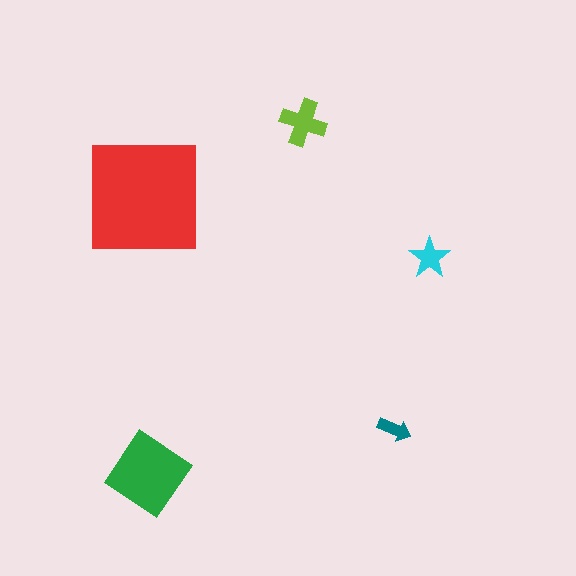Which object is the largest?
The red square.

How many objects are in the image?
There are 5 objects in the image.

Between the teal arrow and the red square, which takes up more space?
The red square.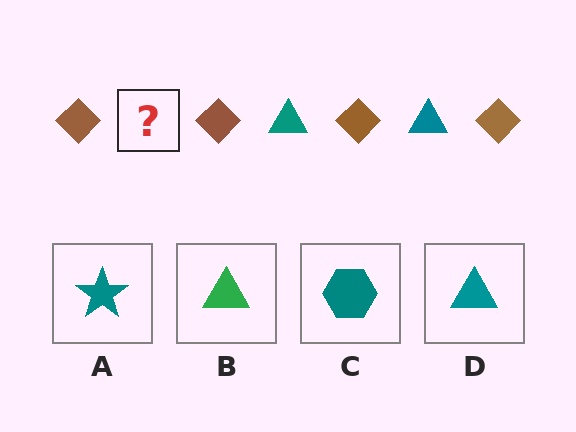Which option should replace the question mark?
Option D.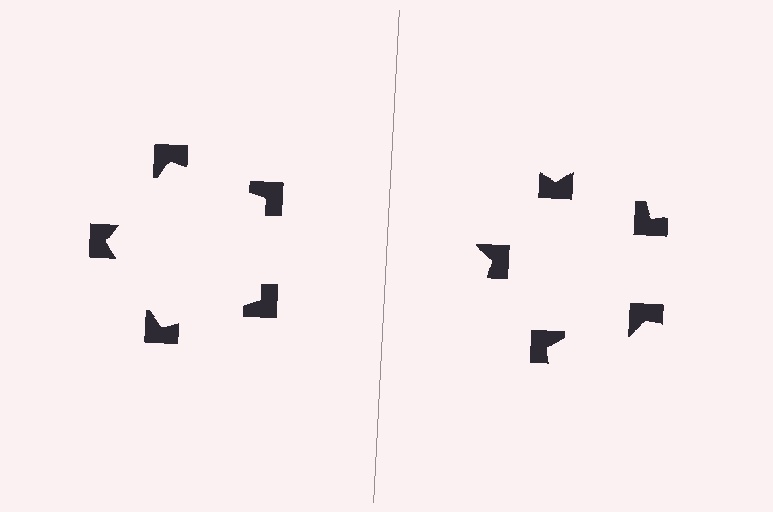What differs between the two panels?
The notched squares are positioned identically on both sides; only the wedge orientations differ. On the left they align to a pentagon; on the right they are misaligned.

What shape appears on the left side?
An illusory pentagon.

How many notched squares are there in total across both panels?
10 — 5 on each side.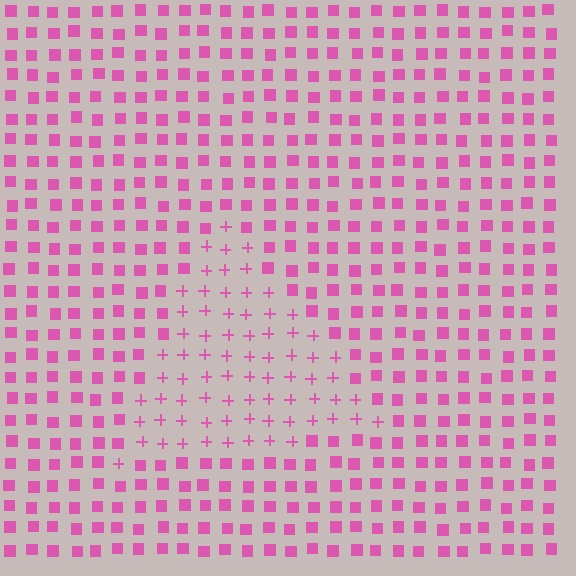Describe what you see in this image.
The image is filled with small pink elements arranged in a uniform grid. A triangle-shaped region contains plus signs, while the surrounding area contains squares. The boundary is defined purely by the change in element shape.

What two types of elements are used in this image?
The image uses plus signs inside the triangle region and squares outside it.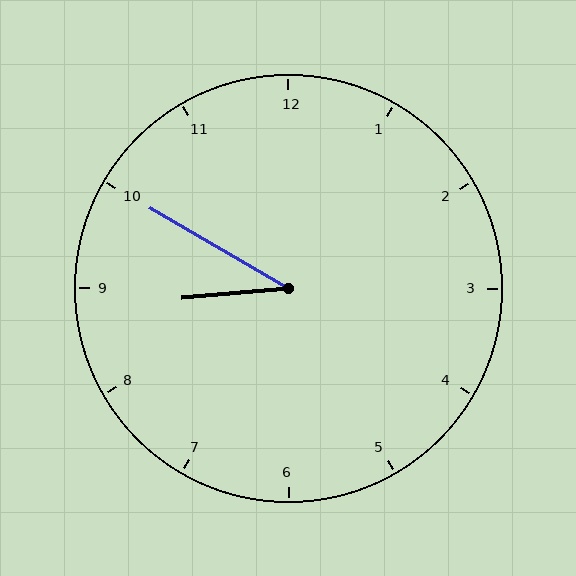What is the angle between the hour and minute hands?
Approximately 35 degrees.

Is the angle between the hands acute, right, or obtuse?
It is acute.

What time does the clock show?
8:50.